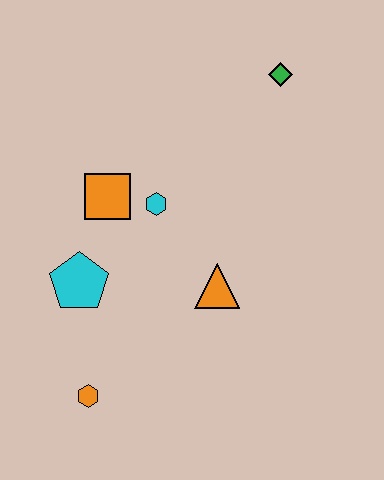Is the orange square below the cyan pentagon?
No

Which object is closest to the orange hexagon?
The cyan pentagon is closest to the orange hexagon.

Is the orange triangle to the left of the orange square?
No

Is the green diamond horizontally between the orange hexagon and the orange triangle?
No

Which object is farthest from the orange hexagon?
The green diamond is farthest from the orange hexagon.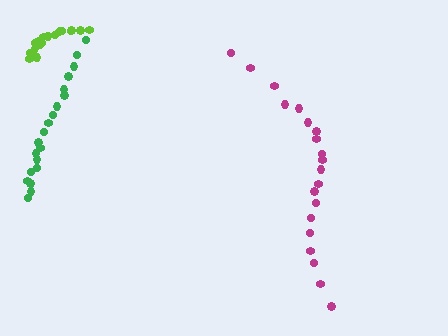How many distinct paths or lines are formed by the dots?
There are 3 distinct paths.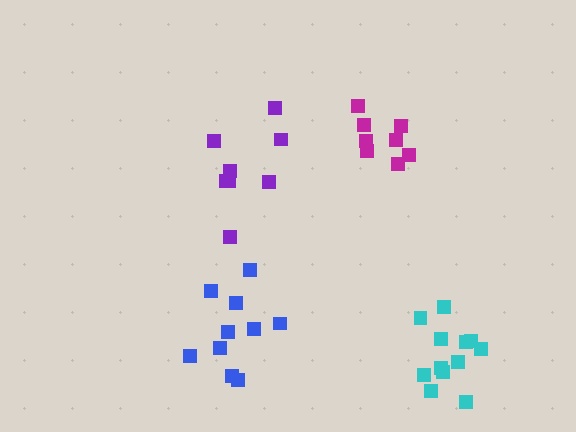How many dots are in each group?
Group 1: 8 dots, Group 2: 8 dots, Group 3: 12 dots, Group 4: 10 dots (38 total).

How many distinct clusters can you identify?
There are 4 distinct clusters.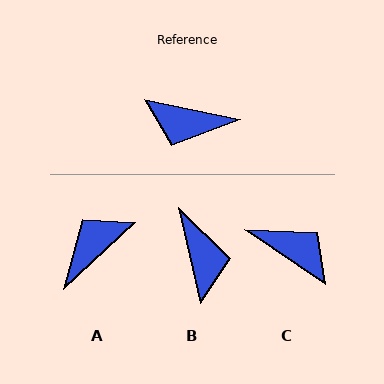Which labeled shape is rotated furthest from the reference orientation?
C, about 158 degrees away.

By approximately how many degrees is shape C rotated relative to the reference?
Approximately 158 degrees counter-clockwise.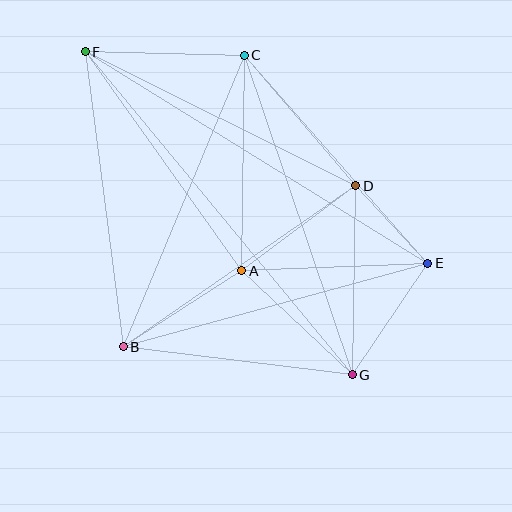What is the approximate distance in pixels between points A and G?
The distance between A and G is approximately 151 pixels.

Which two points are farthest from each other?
Points F and G are farthest from each other.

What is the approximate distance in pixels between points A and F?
The distance between A and F is approximately 269 pixels.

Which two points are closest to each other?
Points D and E are closest to each other.